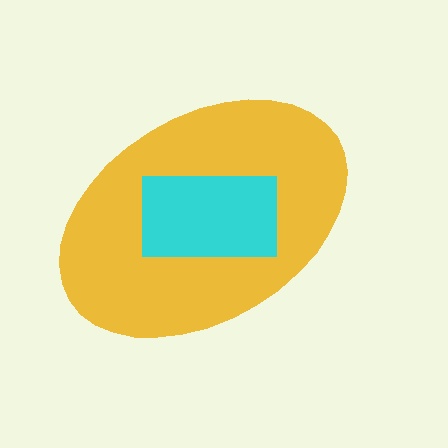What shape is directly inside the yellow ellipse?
The cyan rectangle.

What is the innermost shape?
The cyan rectangle.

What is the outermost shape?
The yellow ellipse.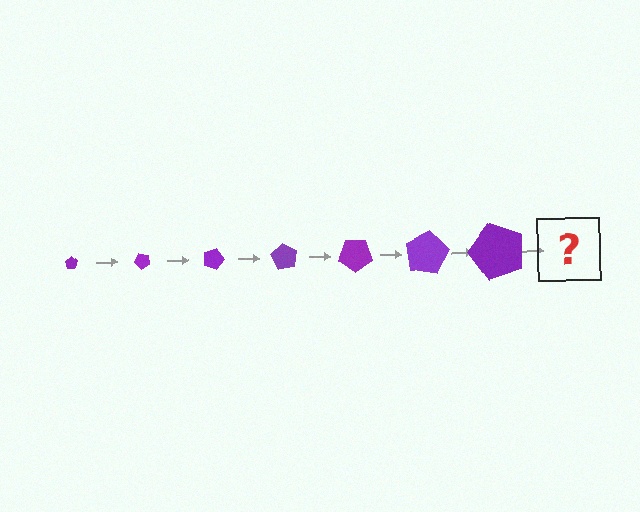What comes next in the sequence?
The next element should be a pentagon, larger than the previous one and rotated 315 degrees from the start.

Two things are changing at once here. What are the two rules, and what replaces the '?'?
The two rules are that the pentagon grows larger each step and it rotates 45 degrees each step. The '?' should be a pentagon, larger than the previous one and rotated 315 degrees from the start.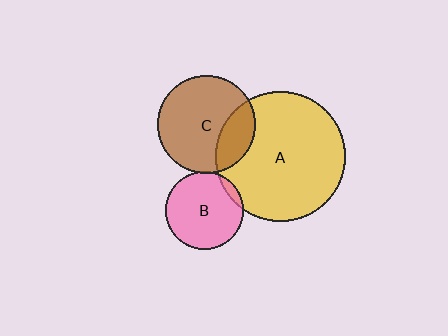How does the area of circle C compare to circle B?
Approximately 1.6 times.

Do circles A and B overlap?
Yes.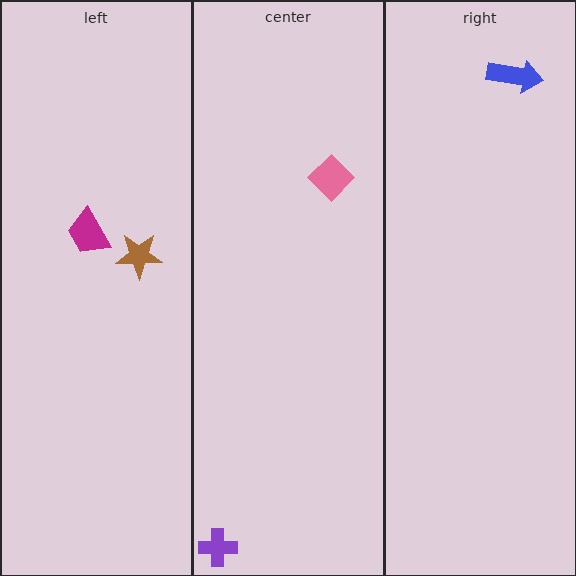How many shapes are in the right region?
1.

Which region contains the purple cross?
The center region.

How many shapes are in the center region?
2.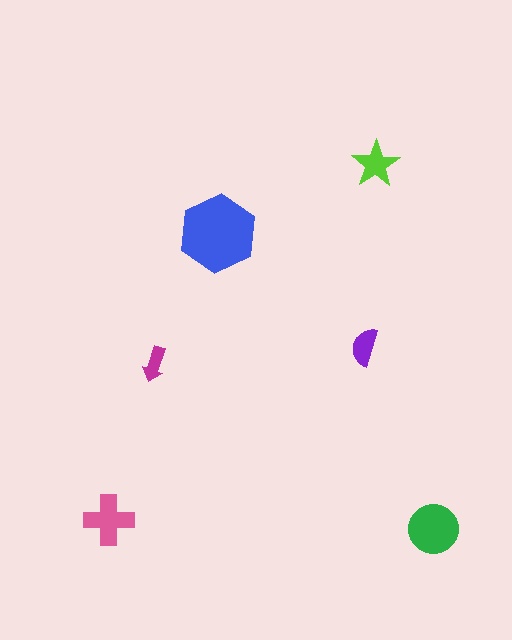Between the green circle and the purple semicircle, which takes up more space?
The green circle.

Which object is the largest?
The blue hexagon.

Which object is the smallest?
The magenta arrow.